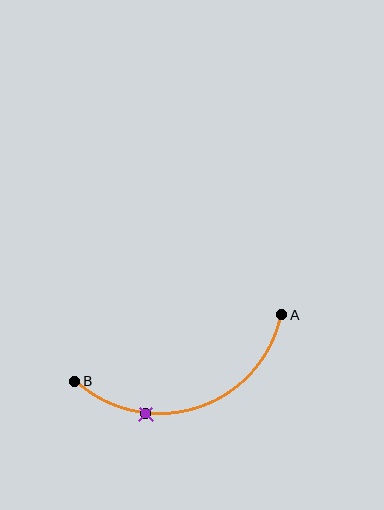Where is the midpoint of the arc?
The arc midpoint is the point on the curve farthest from the straight line joining A and B. It sits below that line.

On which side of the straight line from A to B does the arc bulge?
The arc bulges below the straight line connecting A and B.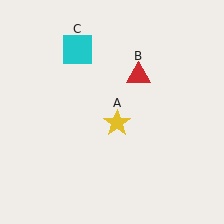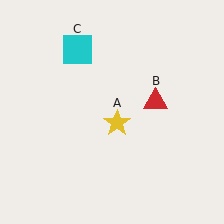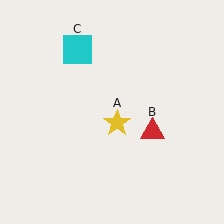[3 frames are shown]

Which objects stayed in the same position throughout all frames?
Yellow star (object A) and cyan square (object C) remained stationary.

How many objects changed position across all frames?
1 object changed position: red triangle (object B).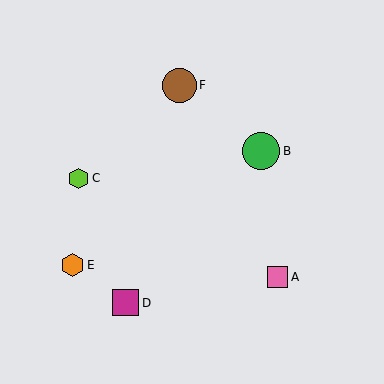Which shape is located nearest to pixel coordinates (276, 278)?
The pink square (labeled A) at (278, 277) is nearest to that location.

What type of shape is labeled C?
Shape C is a lime hexagon.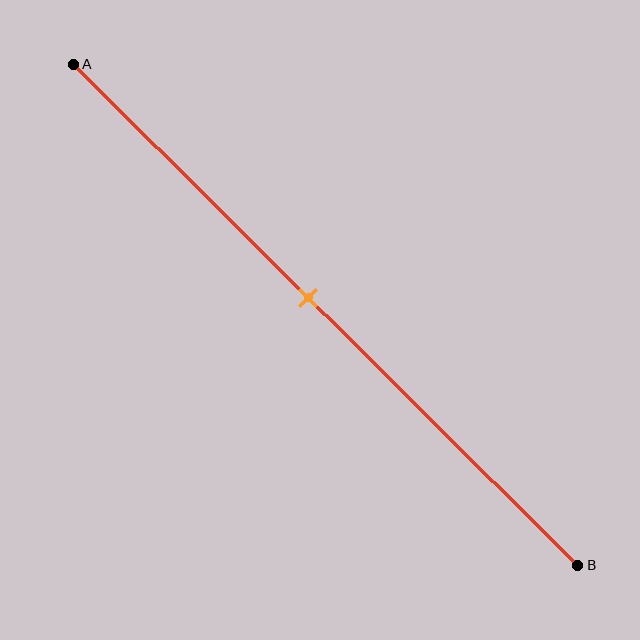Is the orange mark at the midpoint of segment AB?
No, the mark is at about 45% from A, not at the 50% midpoint.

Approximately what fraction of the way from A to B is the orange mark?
The orange mark is approximately 45% of the way from A to B.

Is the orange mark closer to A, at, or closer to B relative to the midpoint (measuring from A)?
The orange mark is closer to point A than the midpoint of segment AB.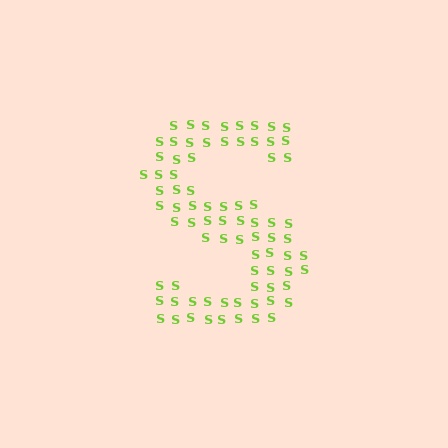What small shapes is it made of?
It is made of small letter S's.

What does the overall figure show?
The overall figure shows the letter S.